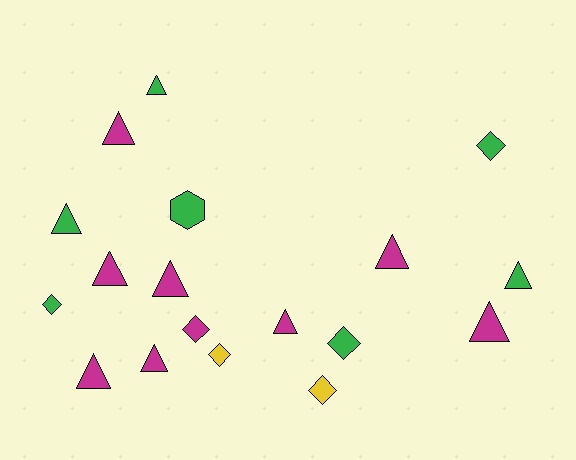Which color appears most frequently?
Magenta, with 9 objects.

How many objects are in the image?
There are 18 objects.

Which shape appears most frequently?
Triangle, with 11 objects.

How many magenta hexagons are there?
There are no magenta hexagons.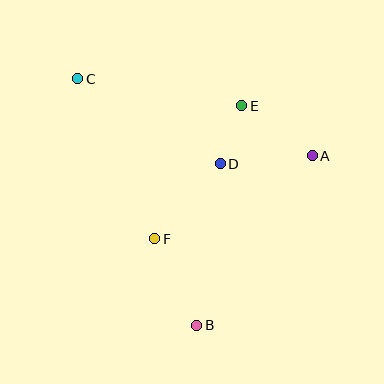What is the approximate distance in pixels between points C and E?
The distance between C and E is approximately 166 pixels.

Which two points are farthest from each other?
Points B and C are farthest from each other.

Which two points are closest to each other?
Points D and E are closest to each other.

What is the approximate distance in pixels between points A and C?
The distance between A and C is approximately 247 pixels.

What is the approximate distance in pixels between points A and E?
The distance between A and E is approximately 87 pixels.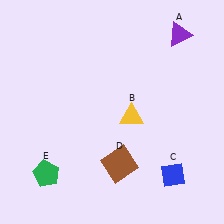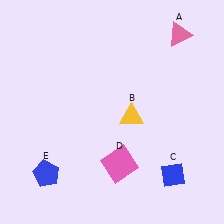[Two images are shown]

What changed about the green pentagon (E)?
In Image 1, E is green. In Image 2, it changed to blue.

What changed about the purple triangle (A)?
In Image 1, A is purple. In Image 2, it changed to pink.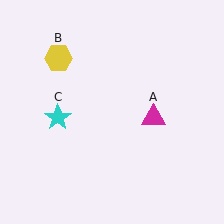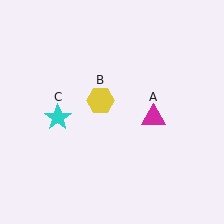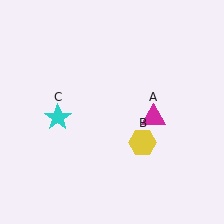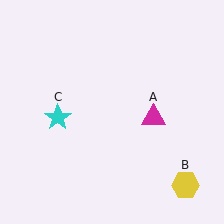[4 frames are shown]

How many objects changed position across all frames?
1 object changed position: yellow hexagon (object B).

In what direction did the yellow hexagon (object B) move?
The yellow hexagon (object B) moved down and to the right.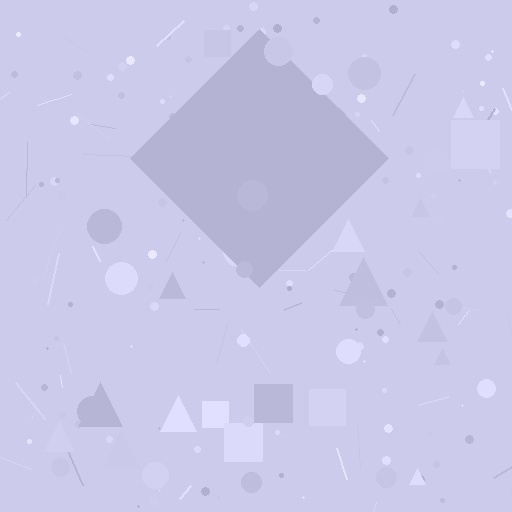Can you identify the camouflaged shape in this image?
The camouflaged shape is a diamond.